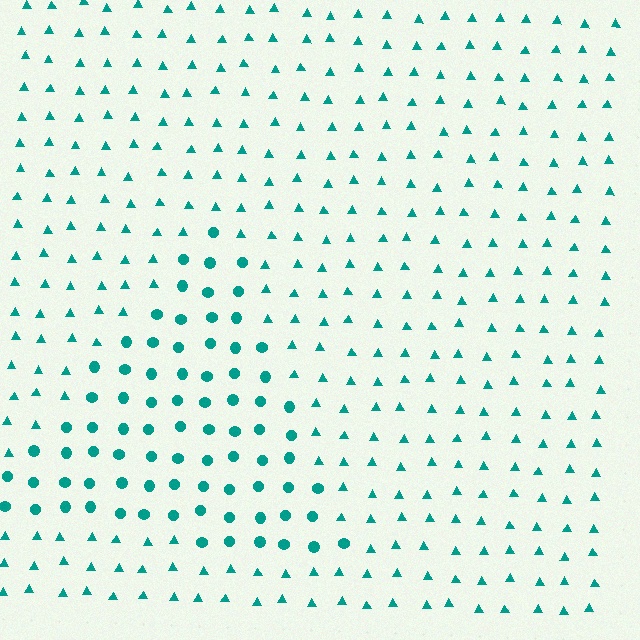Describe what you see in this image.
The image is filled with small teal elements arranged in a uniform grid. A triangle-shaped region contains circles, while the surrounding area contains triangles. The boundary is defined purely by the change in element shape.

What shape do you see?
I see a triangle.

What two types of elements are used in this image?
The image uses circles inside the triangle region and triangles outside it.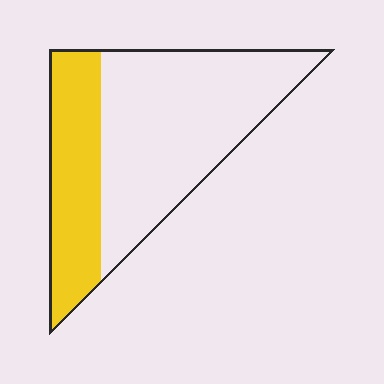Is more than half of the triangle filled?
No.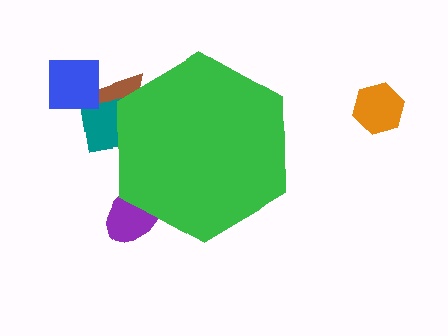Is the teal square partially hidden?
Yes, the teal square is partially hidden behind the green hexagon.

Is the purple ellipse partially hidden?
Yes, the purple ellipse is partially hidden behind the green hexagon.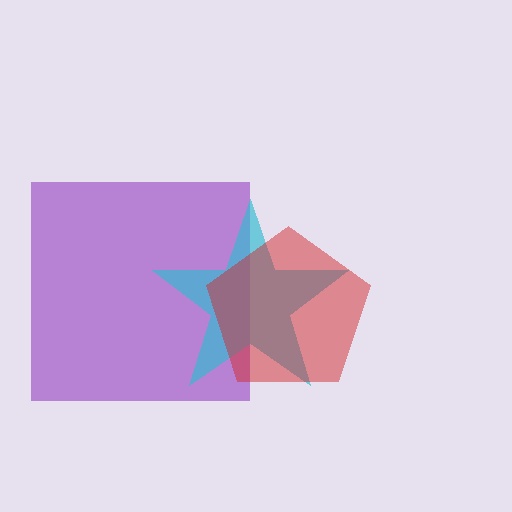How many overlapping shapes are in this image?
There are 3 overlapping shapes in the image.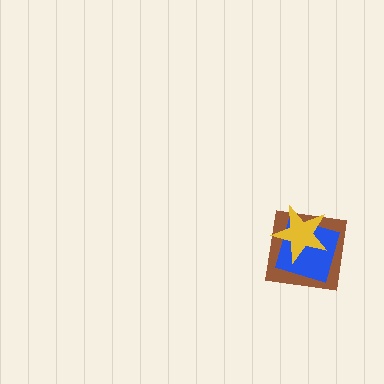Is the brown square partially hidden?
Yes, it is partially covered by another shape.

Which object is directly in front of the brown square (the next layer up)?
The blue diamond is directly in front of the brown square.